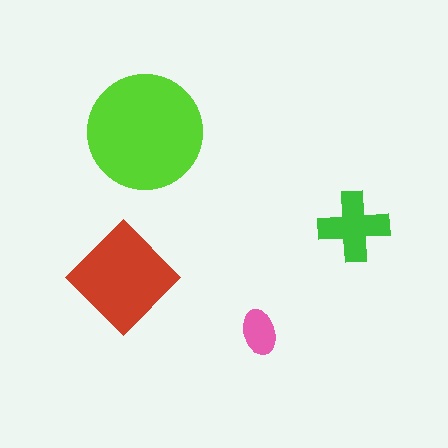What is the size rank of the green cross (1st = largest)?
3rd.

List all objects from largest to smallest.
The lime circle, the red diamond, the green cross, the pink ellipse.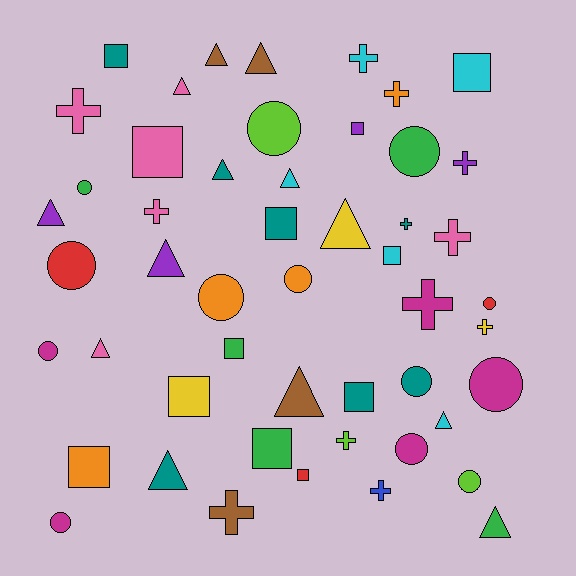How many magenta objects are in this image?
There are 5 magenta objects.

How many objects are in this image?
There are 50 objects.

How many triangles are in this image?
There are 13 triangles.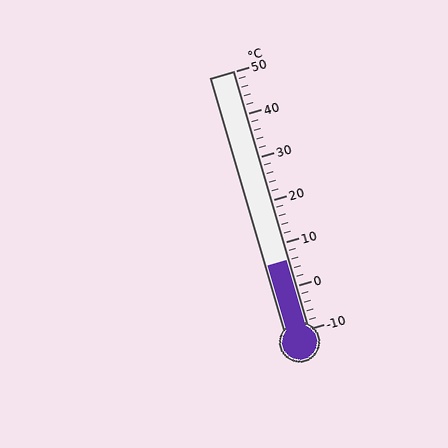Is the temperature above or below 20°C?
The temperature is below 20°C.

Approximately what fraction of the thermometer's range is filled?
The thermometer is filled to approximately 25% of its range.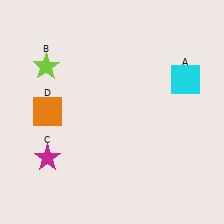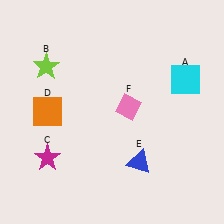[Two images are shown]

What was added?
A blue triangle (E), a pink diamond (F) were added in Image 2.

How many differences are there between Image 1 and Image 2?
There are 2 differences between the two images.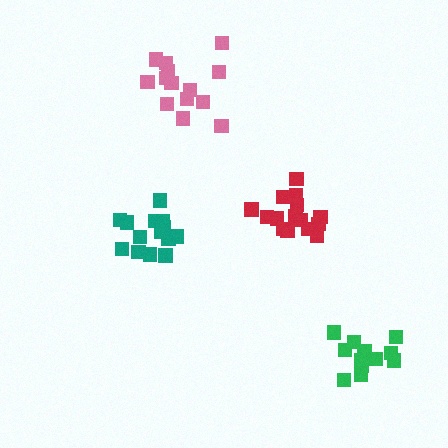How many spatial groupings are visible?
There are 4 spatial groupings.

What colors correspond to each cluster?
The clusters are colored: pink, teal, red, green.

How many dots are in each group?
Group 1: 14 dots, Group 2: 15 dots, Group 3: 15 dots, Group 4: 12 dots (56 total).